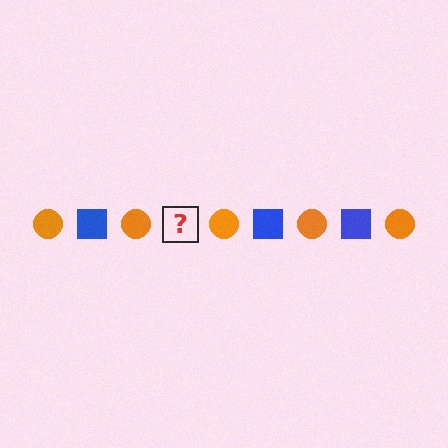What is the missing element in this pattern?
The missing element is a blue square.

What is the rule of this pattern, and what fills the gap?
The rule is that the pattern alternates between orange circle and blue square. The gap should be filled with a blue square.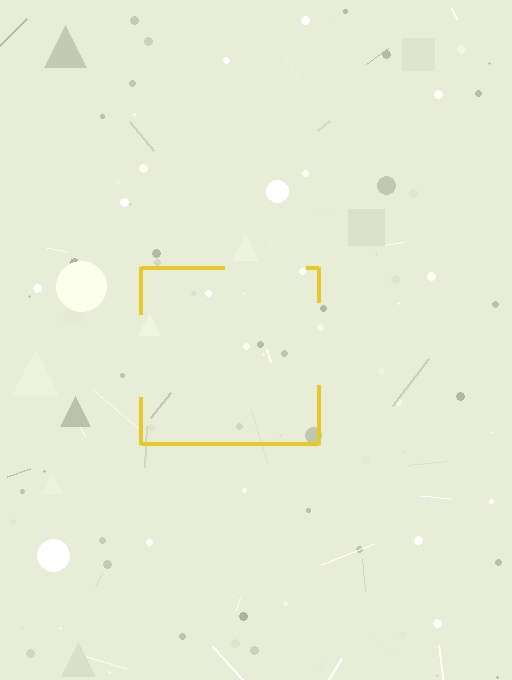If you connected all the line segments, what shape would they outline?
They would outline a square.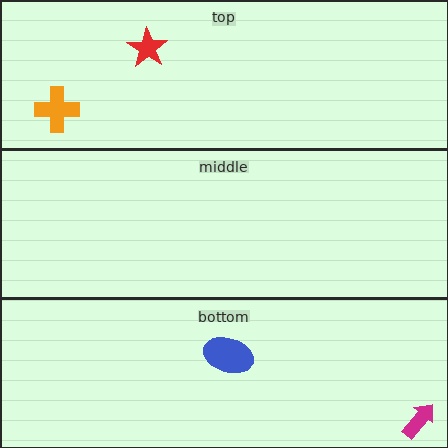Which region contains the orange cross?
The top region.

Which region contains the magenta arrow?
The bottom region.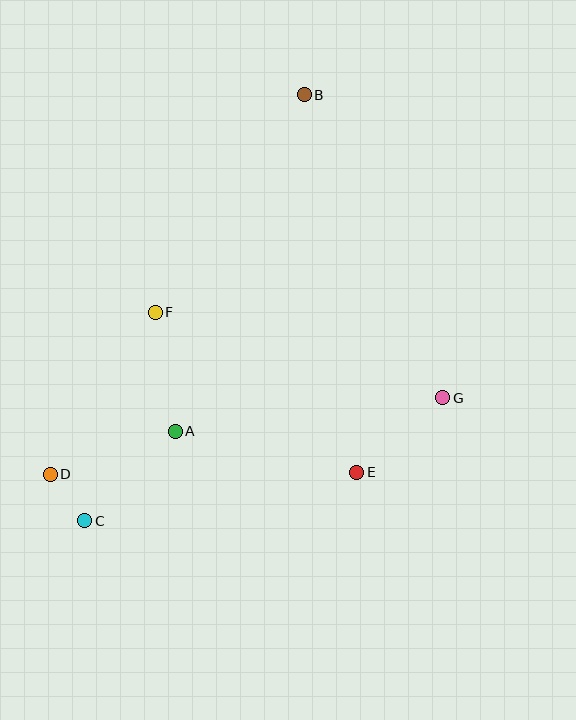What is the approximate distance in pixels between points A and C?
The distance between A and C is approximately 127 pixels.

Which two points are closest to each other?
Points C and D are closest to each other.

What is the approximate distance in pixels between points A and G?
The distance between A and G is approximately 270 pixels.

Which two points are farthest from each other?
Points B and C are farthest from each other.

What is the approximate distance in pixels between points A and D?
The distance between A and D is approximately 132 pixels.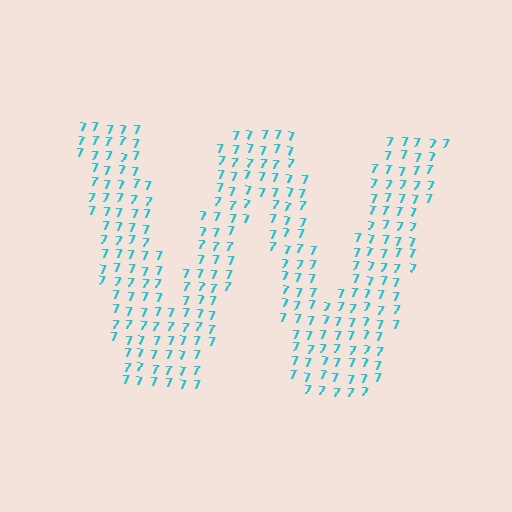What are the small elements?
The small elements are digit 7's.